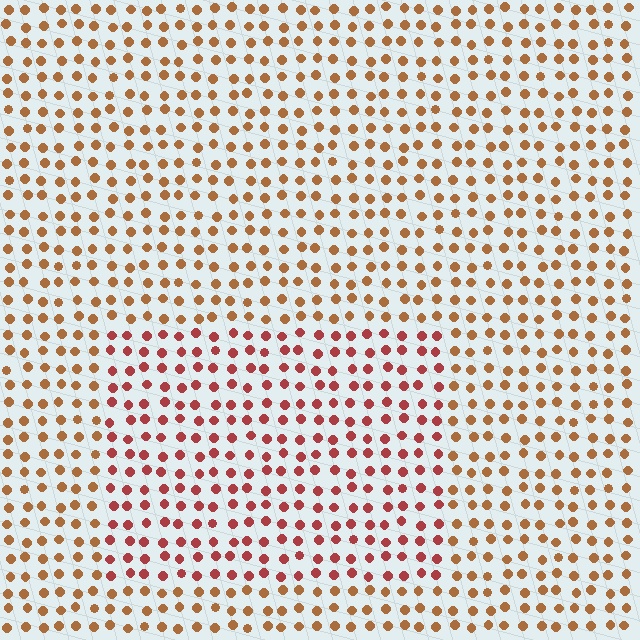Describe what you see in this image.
The image is filled with small brown elements in a uniform arrangement. A rectangle-shaped region is visible where the elements are tinted to a slightly different hue, forming a subtle color boundary.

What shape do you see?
I see a rectangle.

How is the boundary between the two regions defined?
The boundary is defined purely by a slight shift in hue (about 30 degrees). Spacing, size, and orientation are identical on both sides.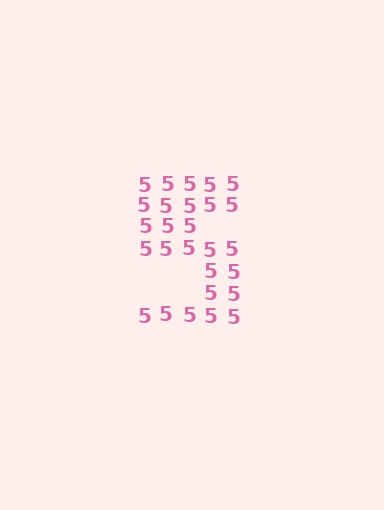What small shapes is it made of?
It is made of small digit 5's.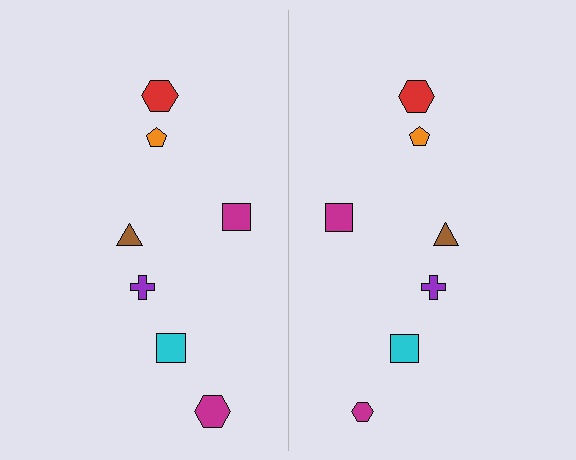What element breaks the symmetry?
The magenta hexagon on the right side has a different size than its mirror counterpart.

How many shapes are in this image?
There are 14 shapes in this image.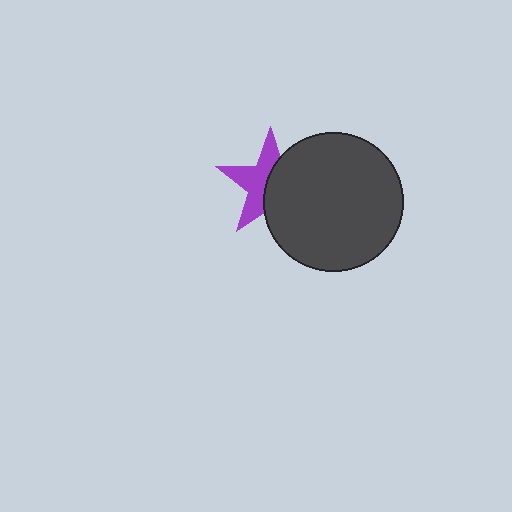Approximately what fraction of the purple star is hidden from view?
Roughly 50% of the purple star is hidden behind the dark gray circle.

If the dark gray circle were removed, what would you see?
You would see the complete purple star.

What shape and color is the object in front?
The object in front is a dark gray circle.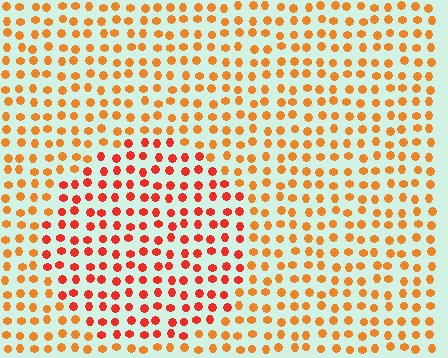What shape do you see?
I see a circle.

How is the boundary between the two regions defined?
The boundary is defined purely by a slight shift in hue (about 27 degrees). Spacing, size, and orientation are identical on both sides.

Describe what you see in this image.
The image is filled with small orange elements in a uniform arrangement. A circle-shaped region is visible where the elements are tinted to a slightly different hue, forming a subtle color boundary.